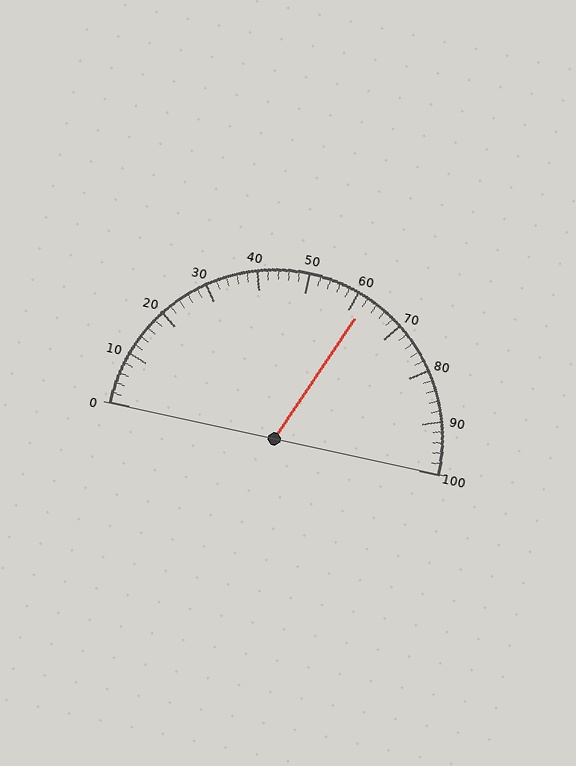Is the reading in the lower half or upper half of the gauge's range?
The reading is in the upper half of the range (0 to 100).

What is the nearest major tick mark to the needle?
The nearest major tick mark is 60.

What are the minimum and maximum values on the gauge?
The gauge ranges from 0 to 100.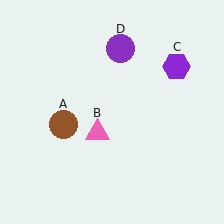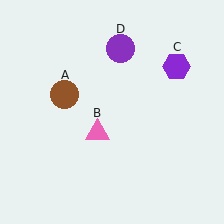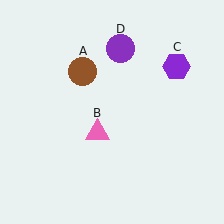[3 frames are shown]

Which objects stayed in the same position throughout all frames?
Pink triangle (object B) and purple hexagon (object C) and purple circle (object D) remained stationary.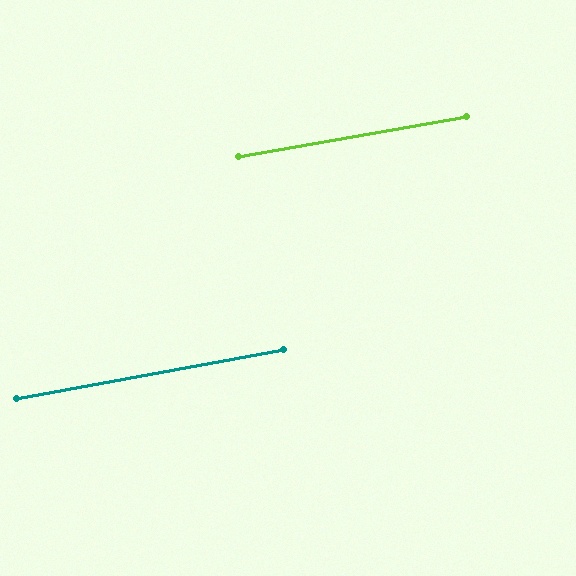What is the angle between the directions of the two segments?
Approximately 0 degrees.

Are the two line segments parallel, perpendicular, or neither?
Parallel — their directions differ by only 0.4°.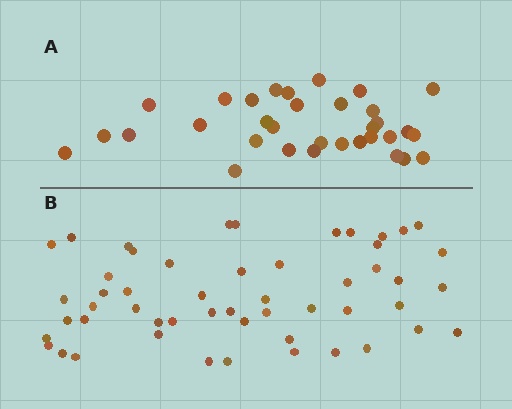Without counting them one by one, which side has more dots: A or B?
Region B (the bottom region) has more dots.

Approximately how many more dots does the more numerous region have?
Region B has approximately 20 more dots than region A.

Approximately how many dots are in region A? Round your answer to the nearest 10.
About 30 dots. (The exact count is 33, which rounds to 30.)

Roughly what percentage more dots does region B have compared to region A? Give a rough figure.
About 60% more.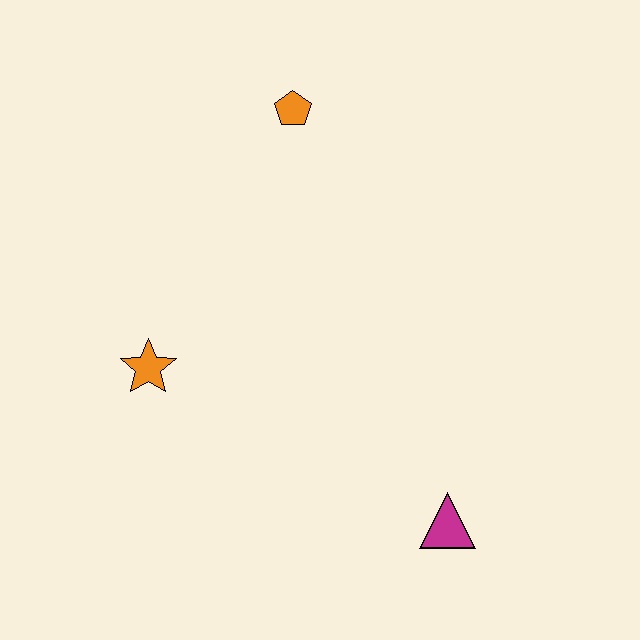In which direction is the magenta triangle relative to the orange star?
The magenta triangle is to the right of the orange star.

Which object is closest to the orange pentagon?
The orange star is closest to the orange pentagon.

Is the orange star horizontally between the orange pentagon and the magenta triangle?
No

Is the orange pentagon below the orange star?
No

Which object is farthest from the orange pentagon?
The magenta triangle is farthest from the orange pentagon.